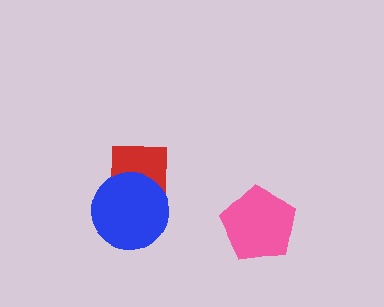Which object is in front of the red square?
The blue circle is in front of the red square.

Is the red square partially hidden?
Yes, it is partially covered by another shape.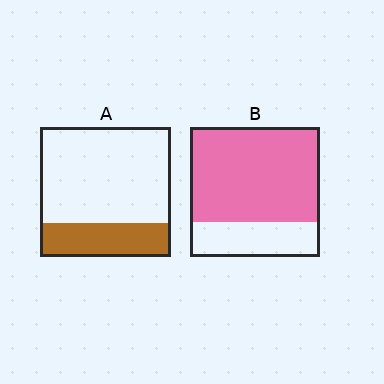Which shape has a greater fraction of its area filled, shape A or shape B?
Shape B.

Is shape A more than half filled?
No.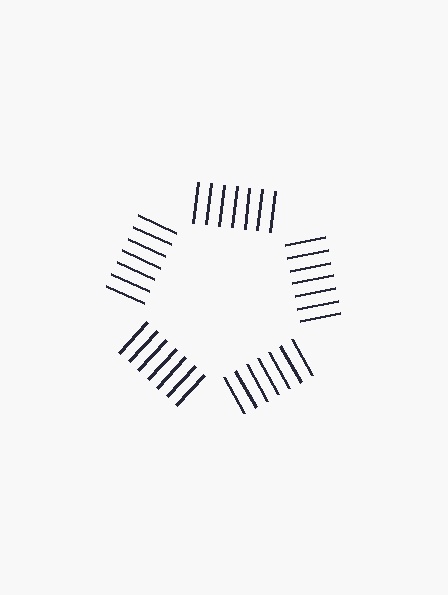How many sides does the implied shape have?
5 sides — the line-ends trace a pentagon.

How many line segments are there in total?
35 — 7 along each of the 5 edges.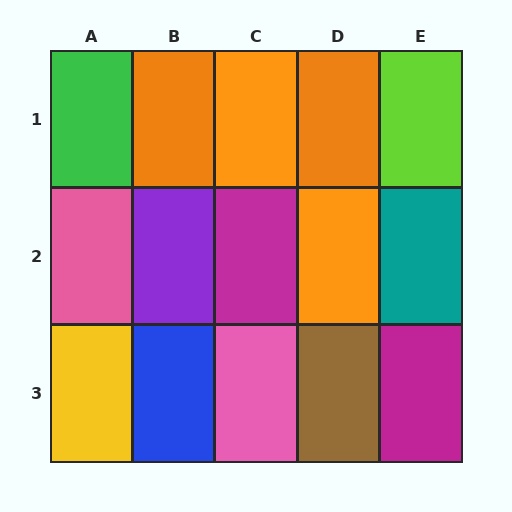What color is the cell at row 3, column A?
Yellow.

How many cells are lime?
1 cell is lime.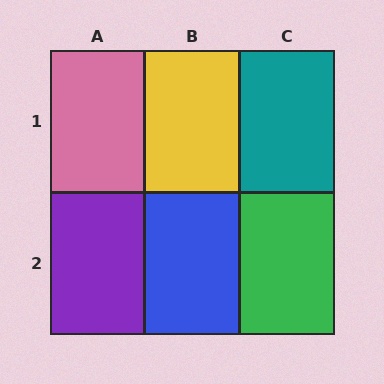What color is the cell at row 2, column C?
Green.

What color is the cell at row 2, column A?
Purple.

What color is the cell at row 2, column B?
Blue.